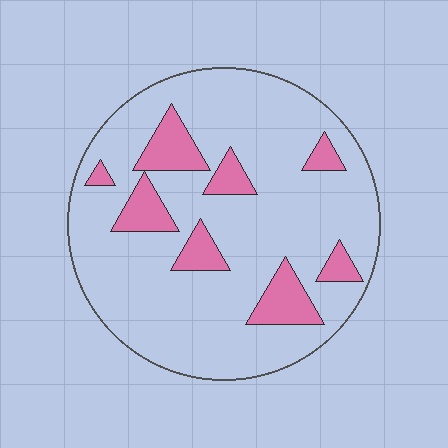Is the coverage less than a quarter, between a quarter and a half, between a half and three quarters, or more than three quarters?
Less than a quarter.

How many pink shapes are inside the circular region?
8.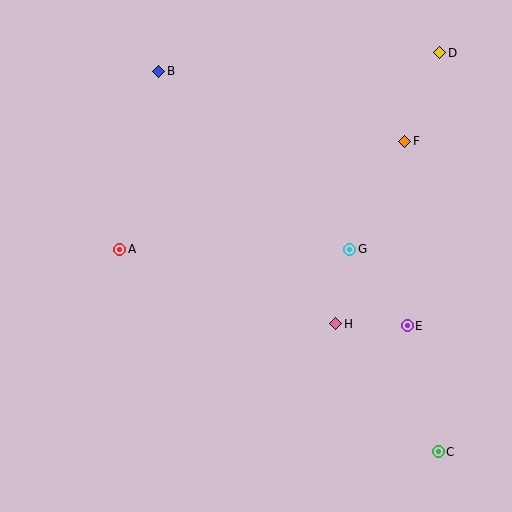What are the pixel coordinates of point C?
Point C is at (438, 452).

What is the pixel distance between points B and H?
The distance between B and H is 308 pixels.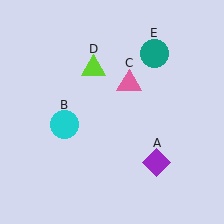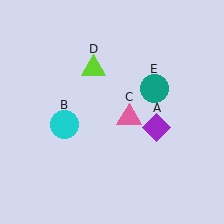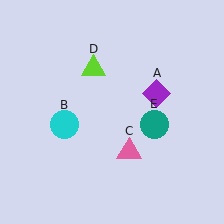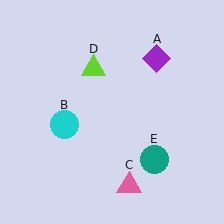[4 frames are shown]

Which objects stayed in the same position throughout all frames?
Cyan circle (object B) and lime triangle (object D) remained stationary.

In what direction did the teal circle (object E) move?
The teal circle (object E) moved down.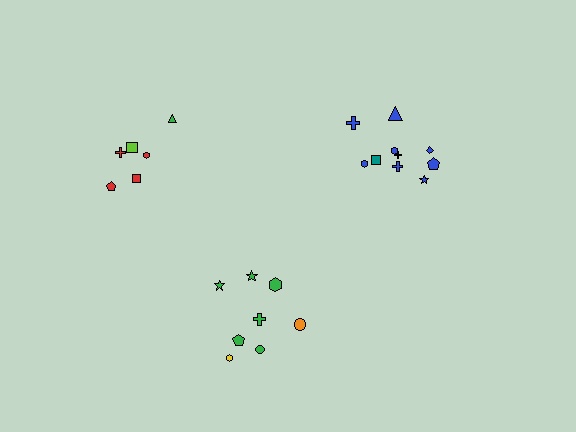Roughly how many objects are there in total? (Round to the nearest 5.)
Roughly 25 objects in total.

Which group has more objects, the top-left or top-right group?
The top-right group.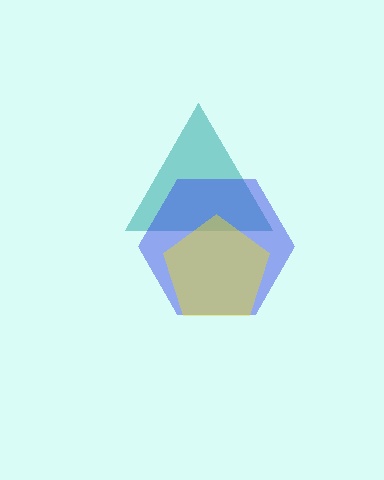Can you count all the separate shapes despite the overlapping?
Yes, there are 3 separate shapes.